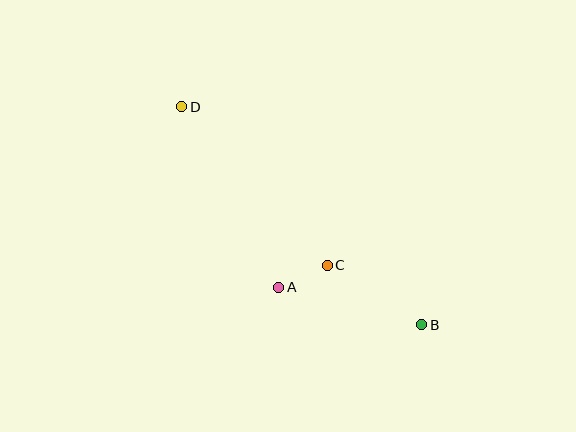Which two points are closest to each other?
Points A and C are closest to each other.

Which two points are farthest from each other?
Points B and D are farthest from each other.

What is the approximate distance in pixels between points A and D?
The distance between A and D is approximately 205 pixels.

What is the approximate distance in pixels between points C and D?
The distance between C and D is approximately 215 pixels.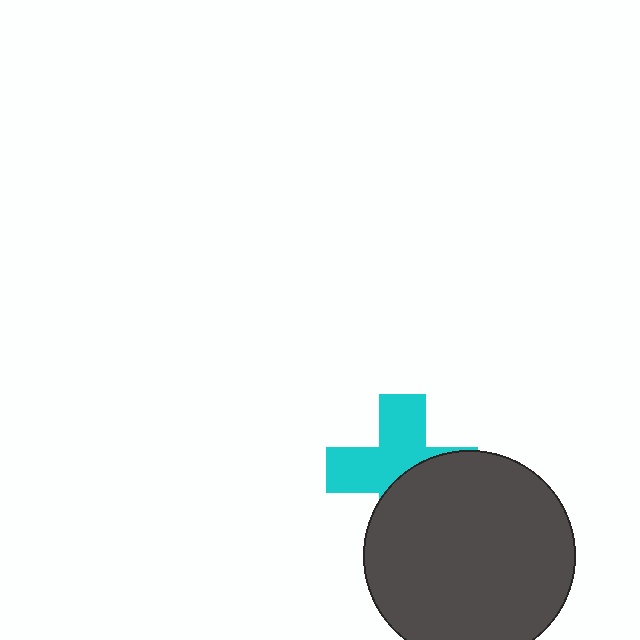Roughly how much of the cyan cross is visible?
About half of it is visible (roughly 55%).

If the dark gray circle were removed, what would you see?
You would see the complete cyan cross.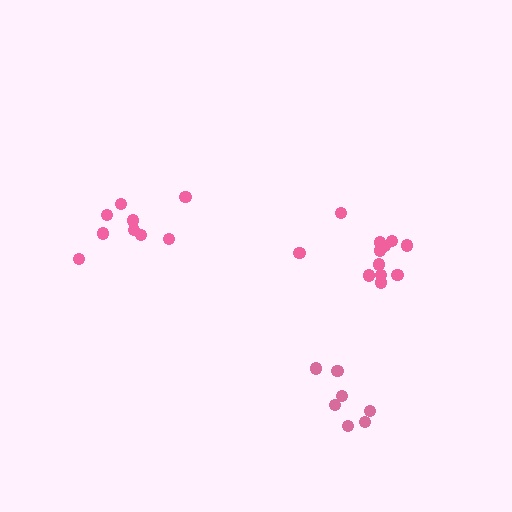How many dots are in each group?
Group 1: 12 dots, Group 2: 9 dots, Group 3: 7 dots (28 total).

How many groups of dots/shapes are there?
There are 3 groups.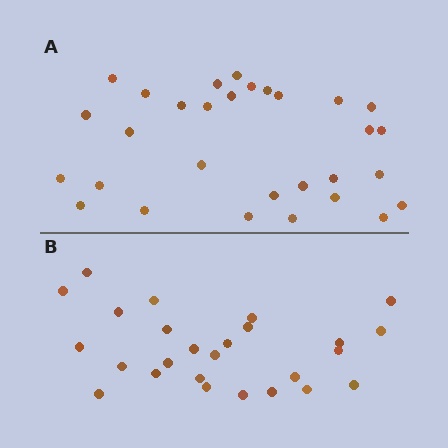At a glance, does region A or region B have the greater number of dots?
Region A (the top region) has more dots.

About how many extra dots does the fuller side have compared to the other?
Region A has about 4 more dots than region B.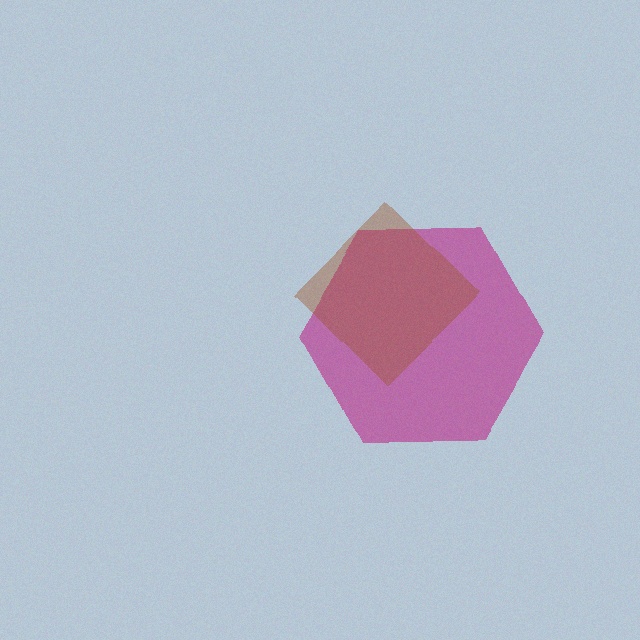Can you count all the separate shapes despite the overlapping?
Yes, there are 2 separate shapes.